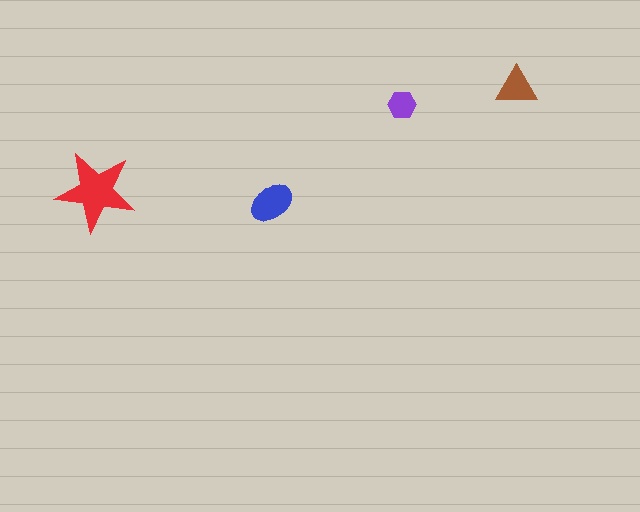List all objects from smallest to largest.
The purple hexagon, the brown triangle, the blue ellipse, the red star.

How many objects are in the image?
There are 4 objects in the image.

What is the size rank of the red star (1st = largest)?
1st.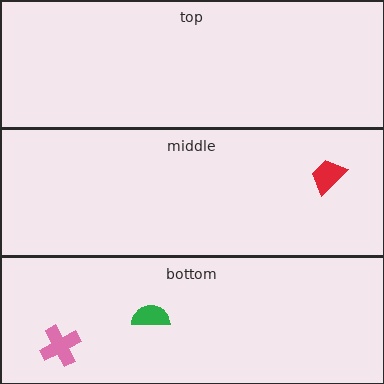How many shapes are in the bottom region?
2.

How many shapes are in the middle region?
1.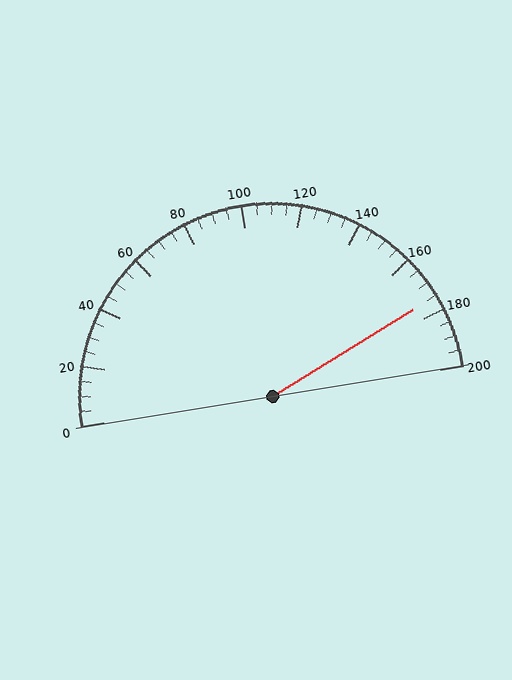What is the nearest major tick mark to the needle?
The nearest major tick mark is 180.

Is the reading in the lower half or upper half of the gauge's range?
The reading is in the upper half of the range (0 to 200).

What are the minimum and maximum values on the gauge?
The gauge ranges from 0 to 200.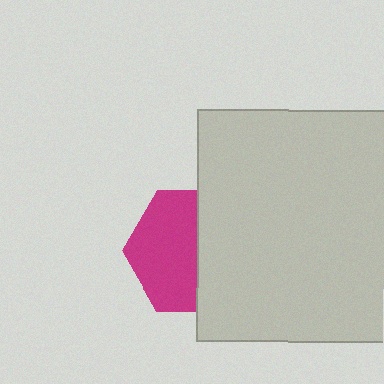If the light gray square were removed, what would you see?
You would see the complete magenta hexagon.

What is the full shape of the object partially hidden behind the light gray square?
The partially hidden object is a magenta hexagon.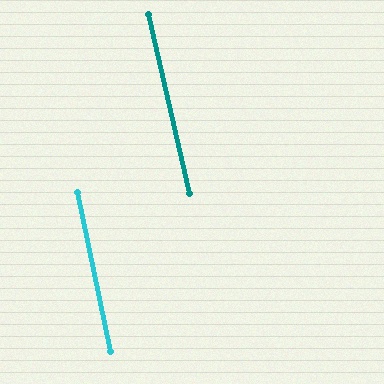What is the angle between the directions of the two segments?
Approximately 1 degree.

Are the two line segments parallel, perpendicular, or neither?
Parallel — their directions differ by only 1.2°.